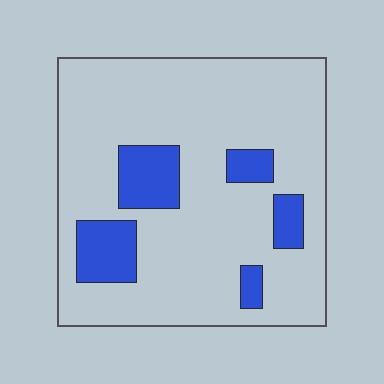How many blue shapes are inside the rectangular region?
5.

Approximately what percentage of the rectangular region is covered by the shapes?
Approximately 15%.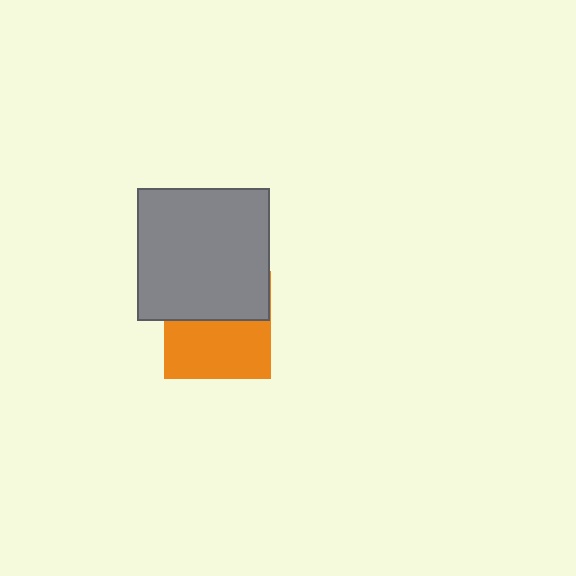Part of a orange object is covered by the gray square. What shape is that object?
It is a square.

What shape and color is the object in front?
The object in front is a gray square.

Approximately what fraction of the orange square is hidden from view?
Roughly 45% of the orange square is hidden behind the gray square.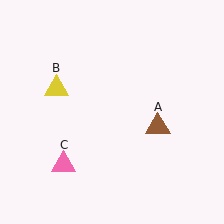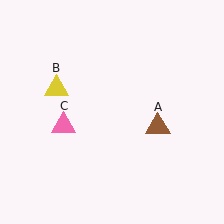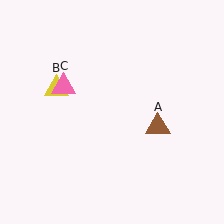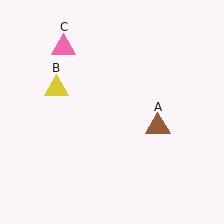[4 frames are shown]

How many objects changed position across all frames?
1 object changed position: pink triangle (object C).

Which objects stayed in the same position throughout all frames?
Brown triangle (object A) and yellow triangle (object B) remained stationary.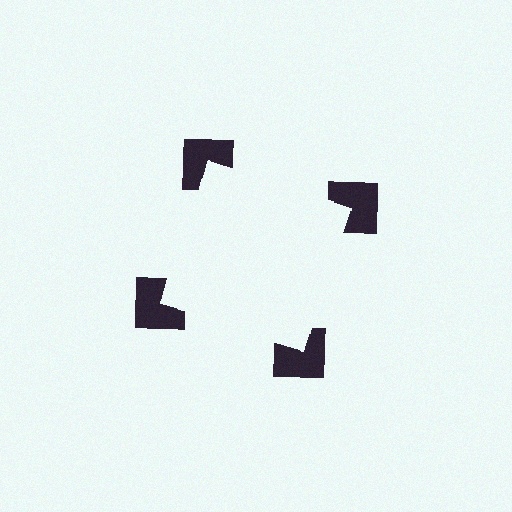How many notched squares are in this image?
There are 4 — one at each vertex of the illusory square.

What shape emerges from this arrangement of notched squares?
An illusory square — its edges are inferred from the aligned wedge cuts in the notched squares, not physically drawn.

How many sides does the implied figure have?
4 sides.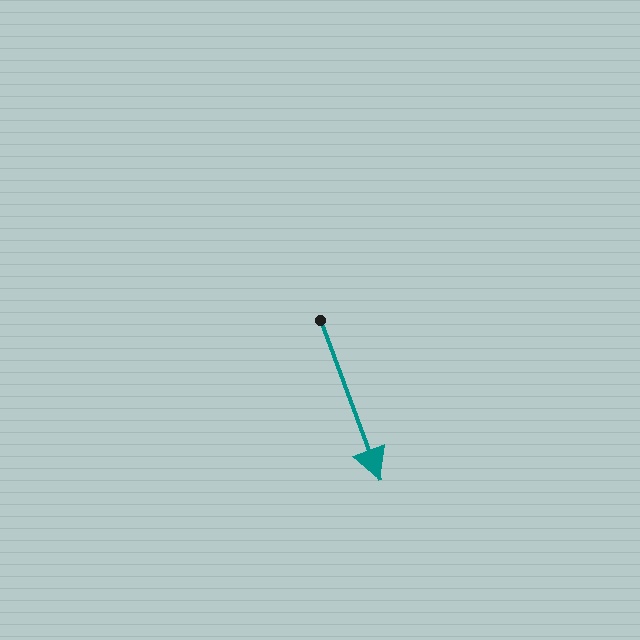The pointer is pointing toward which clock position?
Roughly 5 o'clock.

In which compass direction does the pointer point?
South.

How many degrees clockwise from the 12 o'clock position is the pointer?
Approximately 160 degrees.